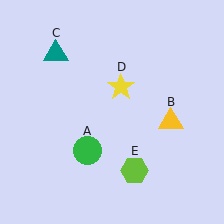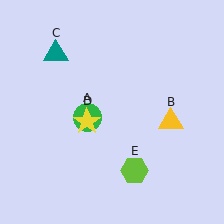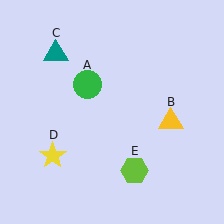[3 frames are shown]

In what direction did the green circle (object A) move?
The green circle (object A) moved up.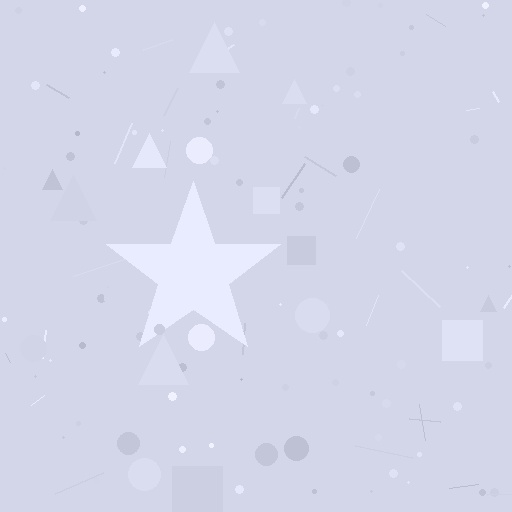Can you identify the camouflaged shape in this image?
The camouflaged shape is a star.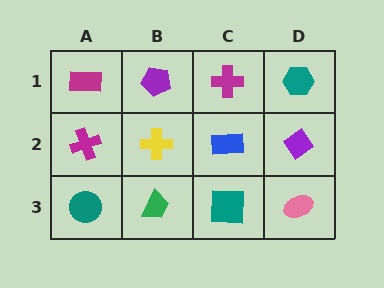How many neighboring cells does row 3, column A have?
2.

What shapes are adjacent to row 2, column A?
A magenta rectangle (row 1, column A), a teal circle (row 3, column A), a yellow cross (row 2, column B).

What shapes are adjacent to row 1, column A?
A magenta cross (row 2, column A), a purple pentagon (row 1, column B).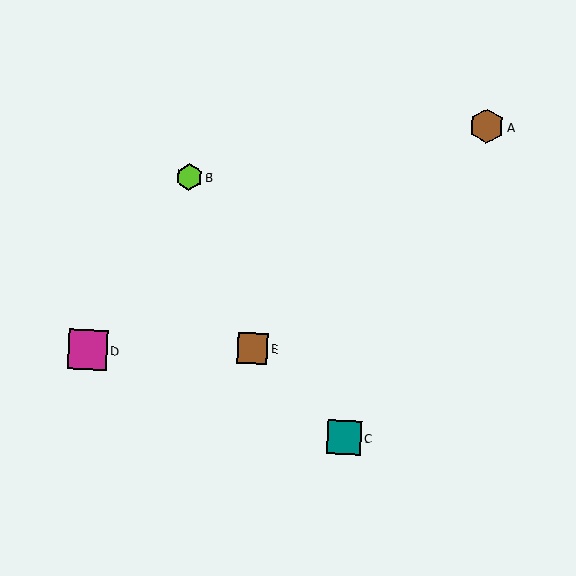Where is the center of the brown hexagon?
The center of the brown hexagon is at (487, 126).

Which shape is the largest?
The magenta square (labeled D) is the largest.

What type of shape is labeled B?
Shape B is a lime hexagon.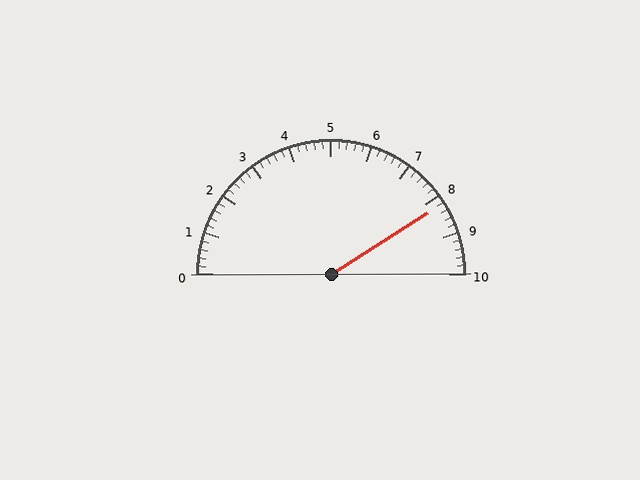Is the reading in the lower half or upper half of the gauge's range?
The reading is in the upper half of the range (0 to 10).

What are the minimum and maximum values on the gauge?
The gauge ranges from 0 to 10.